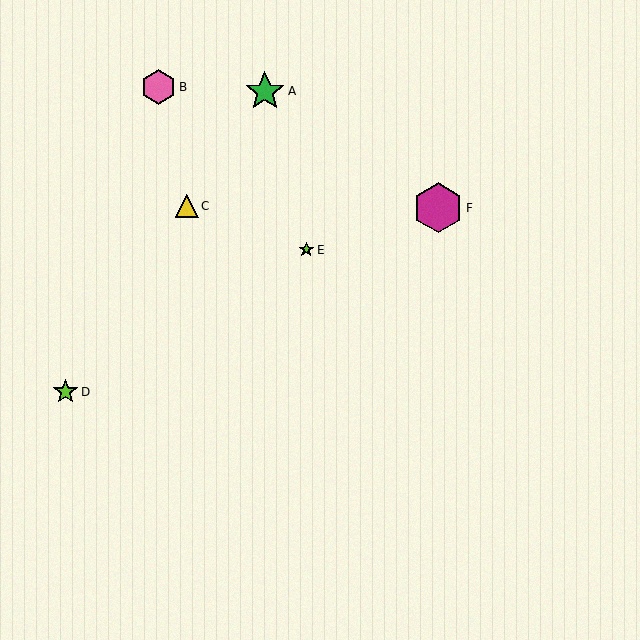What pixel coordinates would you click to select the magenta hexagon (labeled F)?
Click at (438, 208) to select the magenta hexagon F.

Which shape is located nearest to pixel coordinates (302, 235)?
The lime star (labeled E) at (306, 250) is nearest to that location.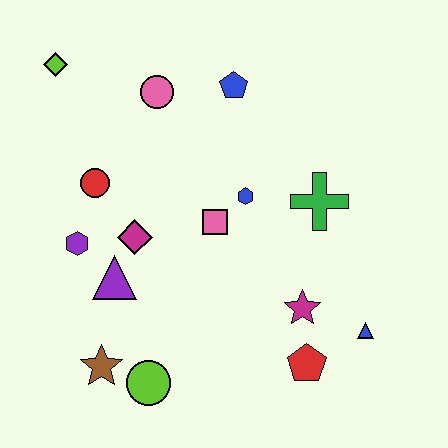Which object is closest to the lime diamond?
The pink circle is closest to the lime diamond.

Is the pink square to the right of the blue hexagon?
No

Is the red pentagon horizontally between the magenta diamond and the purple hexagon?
No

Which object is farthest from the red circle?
The blue triangle is farthest from the red circle.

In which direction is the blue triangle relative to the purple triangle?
The blue triangle is to the right of the purple triangle.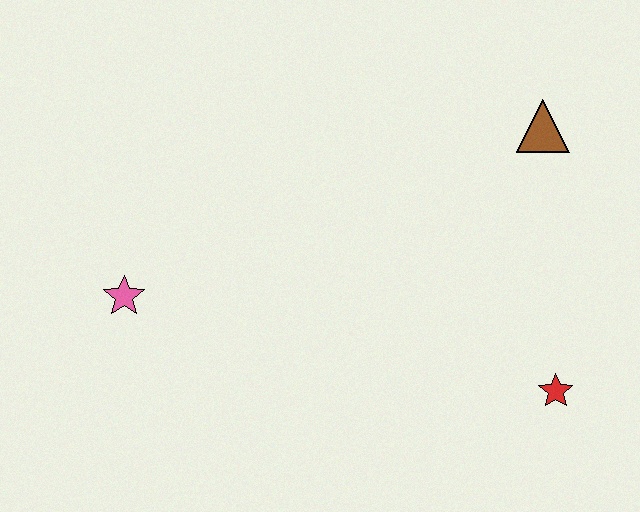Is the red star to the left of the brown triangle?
No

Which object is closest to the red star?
The brown triangle is closest to the red star.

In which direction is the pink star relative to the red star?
The pink star is to the left of the red star.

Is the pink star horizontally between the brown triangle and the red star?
No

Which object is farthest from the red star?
The pink star is farthest from the red star.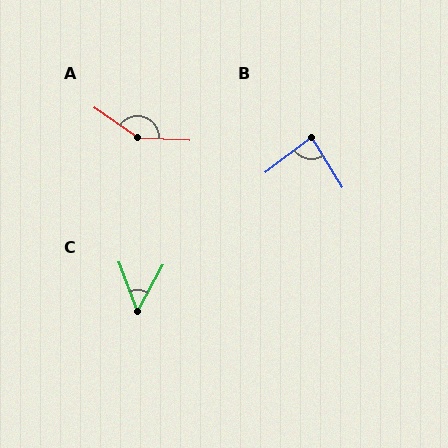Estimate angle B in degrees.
Approximately 84 degrees.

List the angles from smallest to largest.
C (49°), B (84°), A (148°).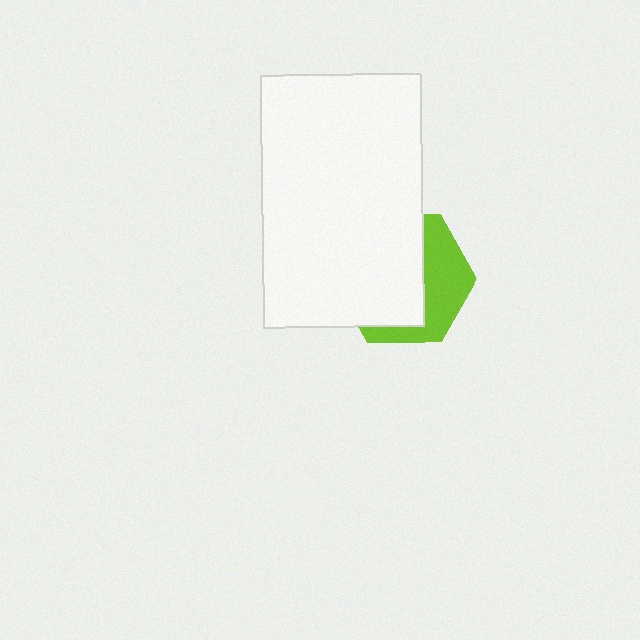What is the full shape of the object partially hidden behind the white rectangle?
The partially hidden object is a lime hexagon.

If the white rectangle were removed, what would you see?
You would see the complete lime hexagon.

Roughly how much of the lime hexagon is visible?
A small part of it is visible (roughly 38%).